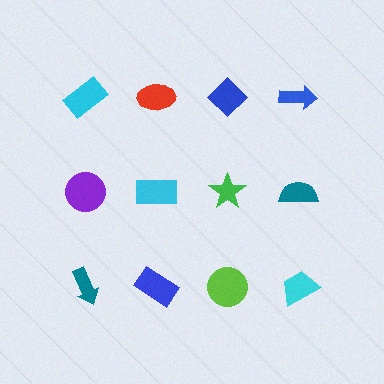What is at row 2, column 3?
A green star.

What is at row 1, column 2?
A red ellipse.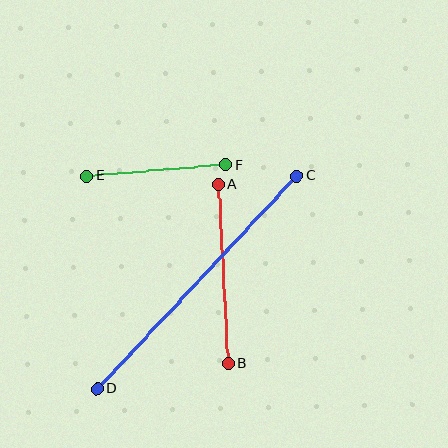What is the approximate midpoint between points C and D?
The midpoint is at approximately (197, 282) pixels.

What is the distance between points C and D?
The distance is approximately 292 pixels.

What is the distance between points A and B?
The distance is approximately 179 pixels.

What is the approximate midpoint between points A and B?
The midpoint is at approximately (223, 274) pixels.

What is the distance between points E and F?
The distance is approximately 140 pixels.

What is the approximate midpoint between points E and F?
The midpoint is at approximately (156, 170) pixels.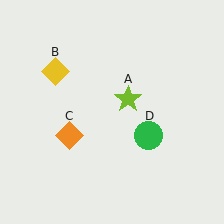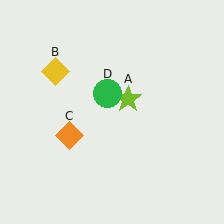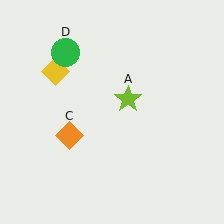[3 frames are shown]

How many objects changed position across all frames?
1 object changed position: green circle (object D).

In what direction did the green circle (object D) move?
The green circle (object D) moved up and to the left.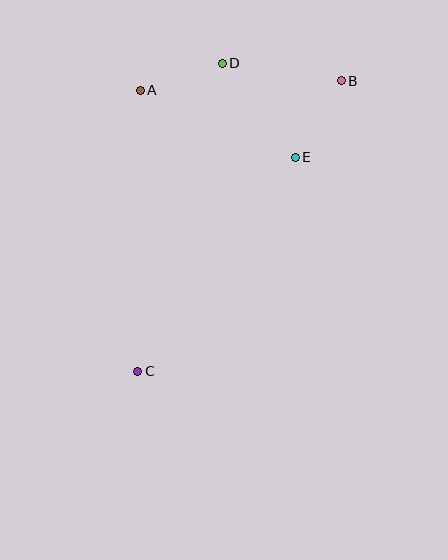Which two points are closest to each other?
Points A and D are closest to each other.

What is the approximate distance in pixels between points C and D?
The distance between C and D is approximately 319 pixels.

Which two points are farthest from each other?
Points B and C are farthest from each other.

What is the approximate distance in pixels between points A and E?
The distance between A and E is approximately 169 pixels.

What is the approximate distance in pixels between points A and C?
The distance between A and C is approximately 281 pixels.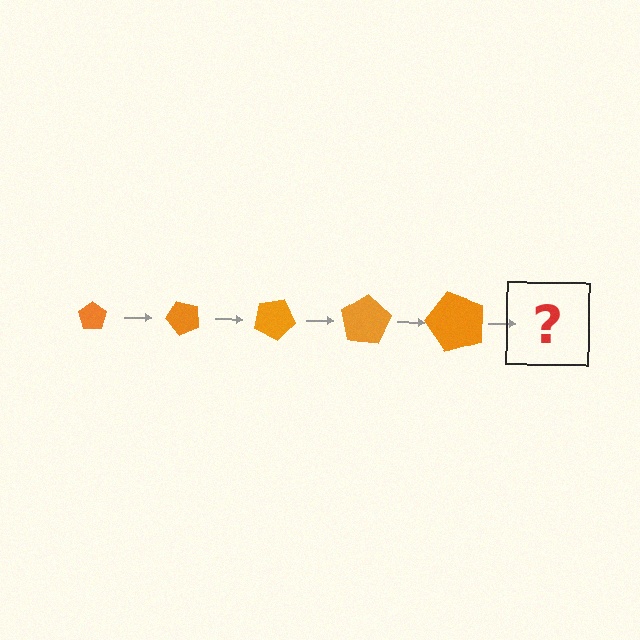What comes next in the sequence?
The next element should be a pentagon, larger than the previous one and rotated 250 degrees from the start.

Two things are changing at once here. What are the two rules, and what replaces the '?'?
The two rules are that the pentagon grows larger each step and it rotates 50 degrees each step. The '?' should be a pentagon, larger than the previous one and rotated 250 degrees from the start.